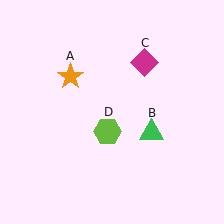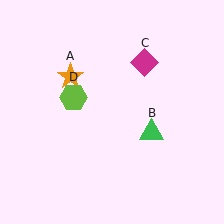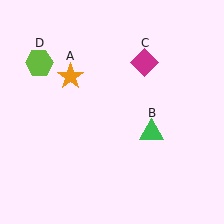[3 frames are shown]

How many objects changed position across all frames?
1 object changed position: lime hexagon (object D).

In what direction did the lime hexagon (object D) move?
The lime hexagon (object D) moved up and to the left.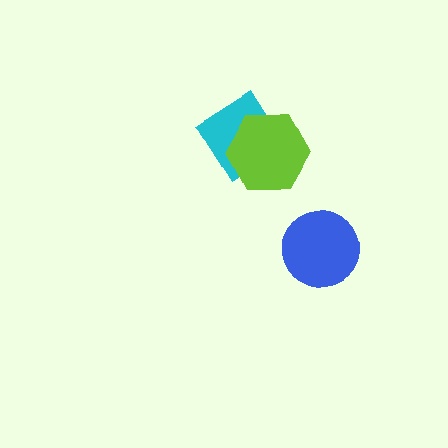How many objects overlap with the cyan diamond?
1 object overlaps with the cyan diamond.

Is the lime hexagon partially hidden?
No, no other shape covers it.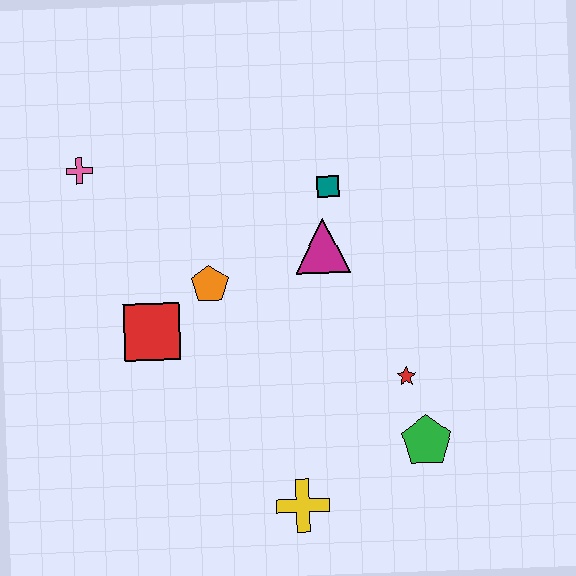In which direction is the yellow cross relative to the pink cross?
The yellow cross is below the pink cross.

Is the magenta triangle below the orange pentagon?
No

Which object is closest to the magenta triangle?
The teal square is closest to the magenta triangle.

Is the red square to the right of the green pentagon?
No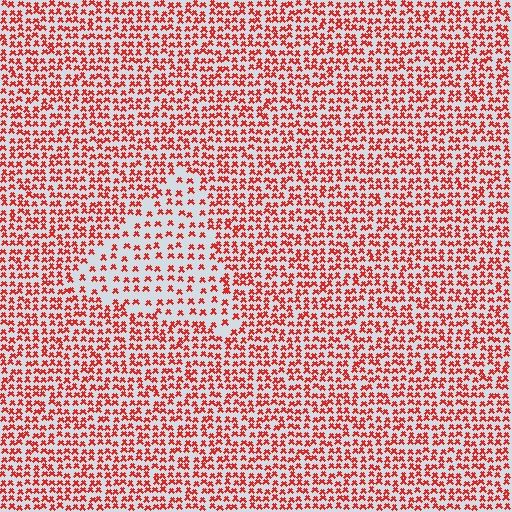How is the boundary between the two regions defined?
The boundary is defined by a change in element density (approximately 1.9x ratio). All elements are the same color, size, and shape.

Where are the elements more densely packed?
The elements are more densely packed outside the triangle boundary.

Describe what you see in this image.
The image contains small red elements arranged at two different densities. A triangle-shaped region is visible where the elements are less densely packed than the surrounding area.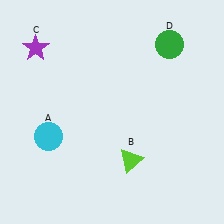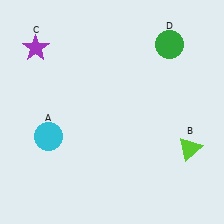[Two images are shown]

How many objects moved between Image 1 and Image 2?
1 object moved between the two images.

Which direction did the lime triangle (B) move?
The lime triangle (B) moved right.